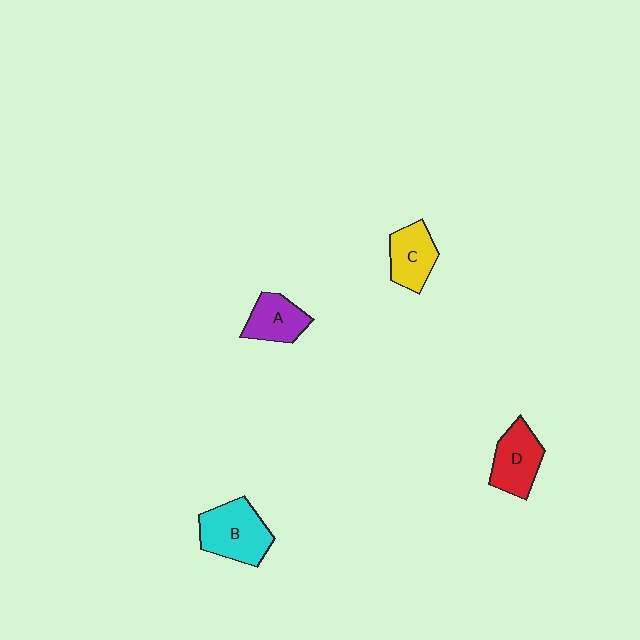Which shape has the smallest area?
Shape A (purple).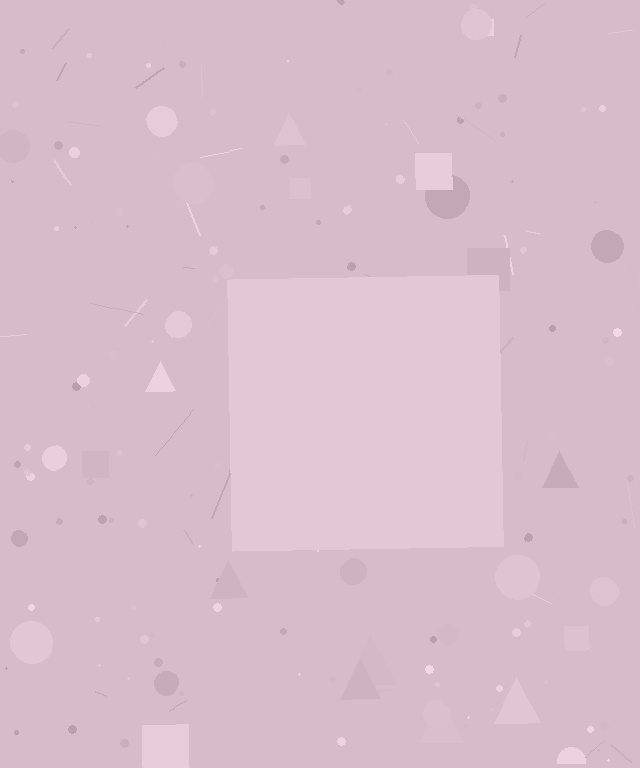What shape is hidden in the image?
A square is hidden in the image.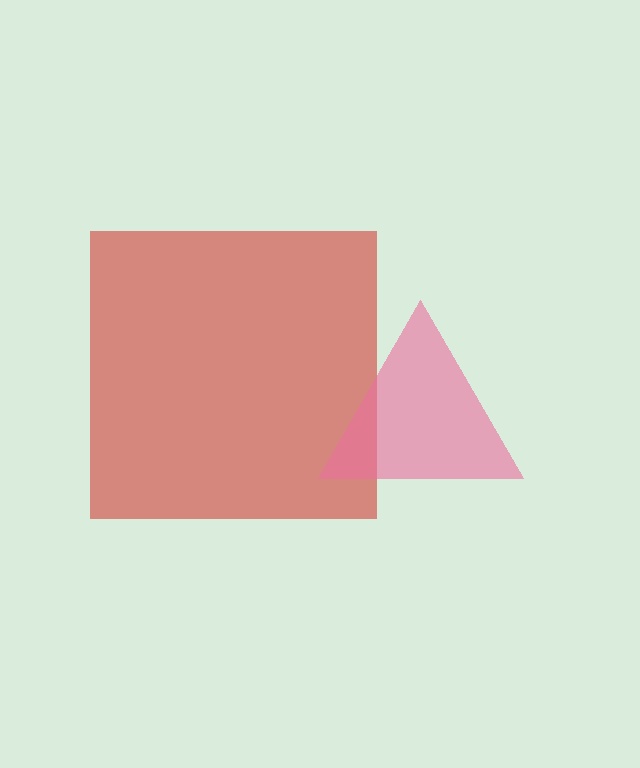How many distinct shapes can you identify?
There are 2 distinct shapes: a red square, a pink triangle.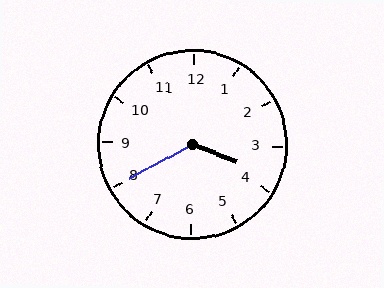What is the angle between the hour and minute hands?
Approximately 130 degrees.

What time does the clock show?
3:40.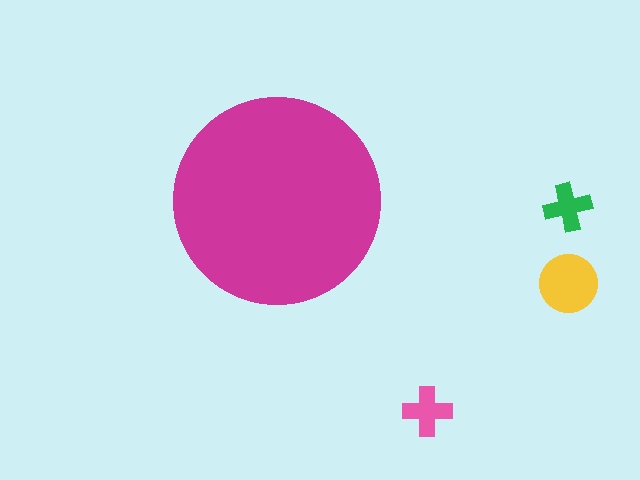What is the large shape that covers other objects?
A magenta circle.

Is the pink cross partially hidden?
No, the pink cross is fully visible.